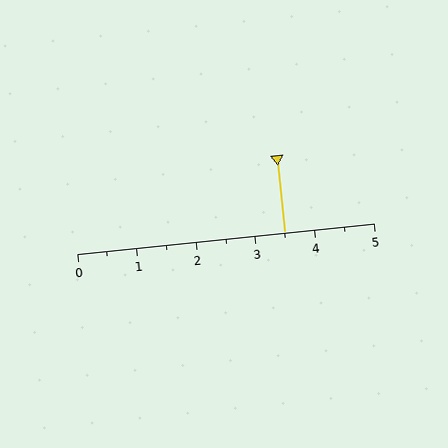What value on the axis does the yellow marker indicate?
The marker indicates approximately 3.5.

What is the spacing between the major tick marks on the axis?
The major ticks are spaced 1 apart.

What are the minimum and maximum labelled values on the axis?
The axis runs from 0 to 5.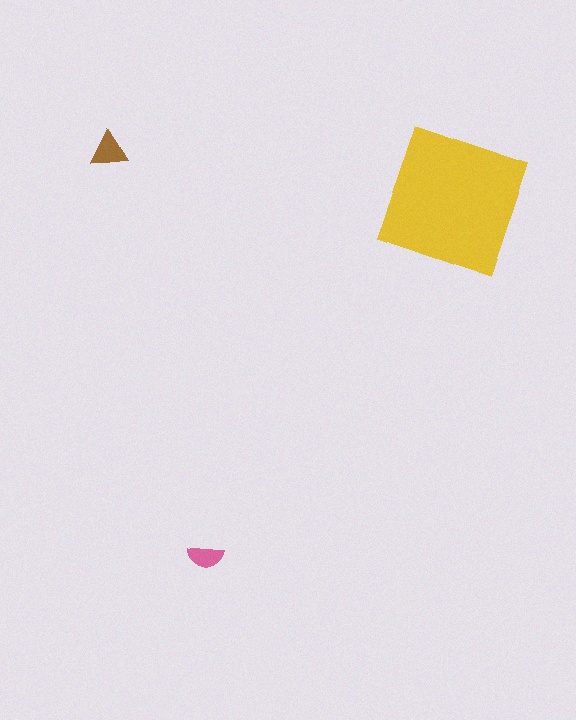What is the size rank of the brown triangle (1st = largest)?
2nd.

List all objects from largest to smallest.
The yellow square, the brown triangle, the pink semicircle.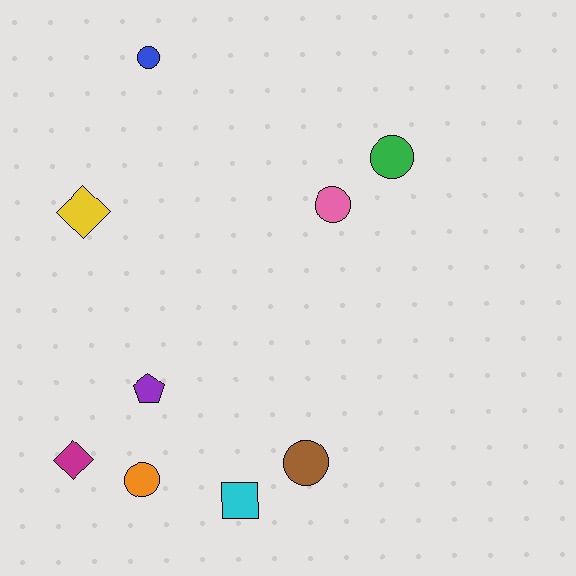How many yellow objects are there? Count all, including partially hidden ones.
There is 1 yellow object.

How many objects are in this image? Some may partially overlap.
There are 9 objects.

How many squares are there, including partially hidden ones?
There is 1 square.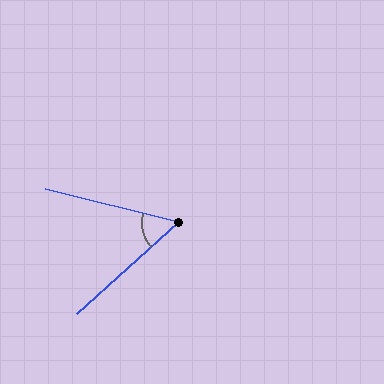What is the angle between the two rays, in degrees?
Approximately 56 degrees.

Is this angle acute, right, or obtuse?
It is acute.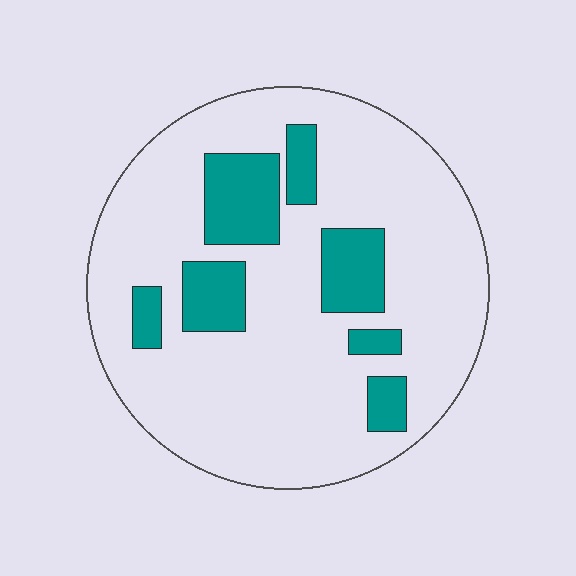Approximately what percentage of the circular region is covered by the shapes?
Approximately 20%.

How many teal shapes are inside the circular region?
7.